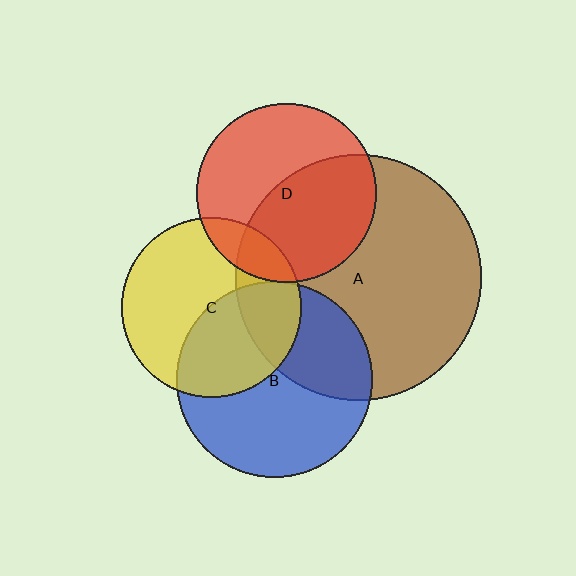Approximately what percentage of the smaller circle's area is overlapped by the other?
Approximately 15%.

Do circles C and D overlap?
Yes.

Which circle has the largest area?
Circle A (brown).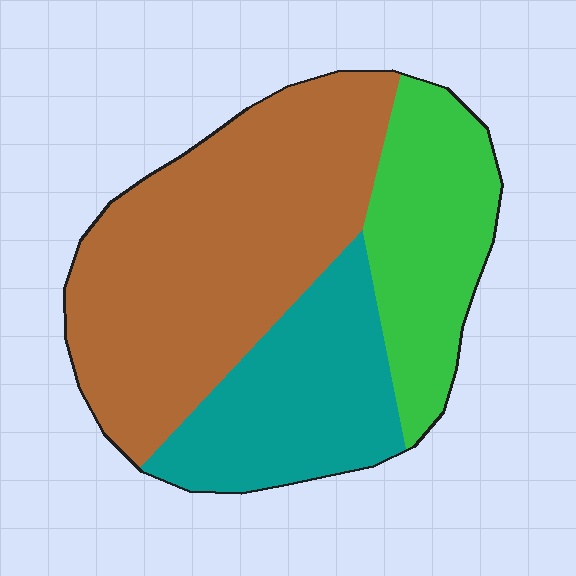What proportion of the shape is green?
Green covers about 25% of the shape.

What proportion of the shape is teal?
Teal takes up between a quarter and a half of the shape.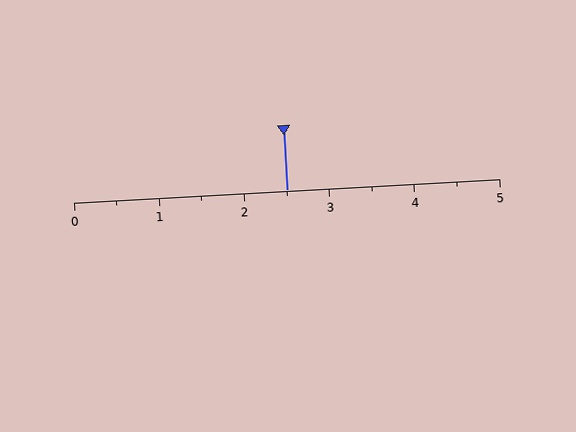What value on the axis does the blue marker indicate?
The marker indicates approximately 2.5.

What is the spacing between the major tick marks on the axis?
The major ticks are spaced 1 apart.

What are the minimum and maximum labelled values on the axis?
The axis runs from 0 to 5.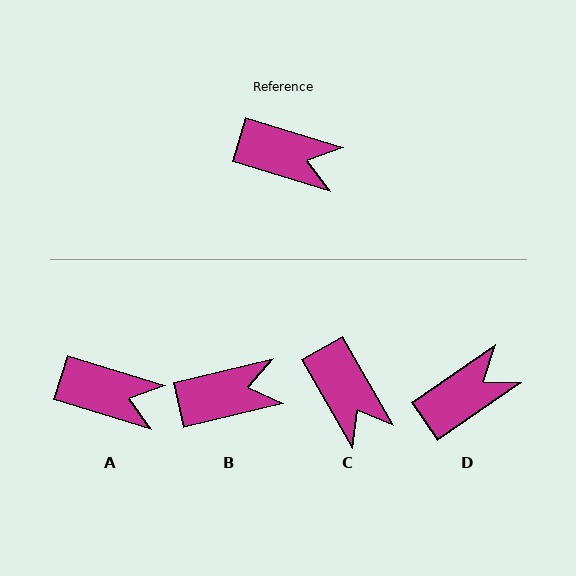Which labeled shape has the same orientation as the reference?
A.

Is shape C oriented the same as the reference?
No, it is off by about 43 degrees.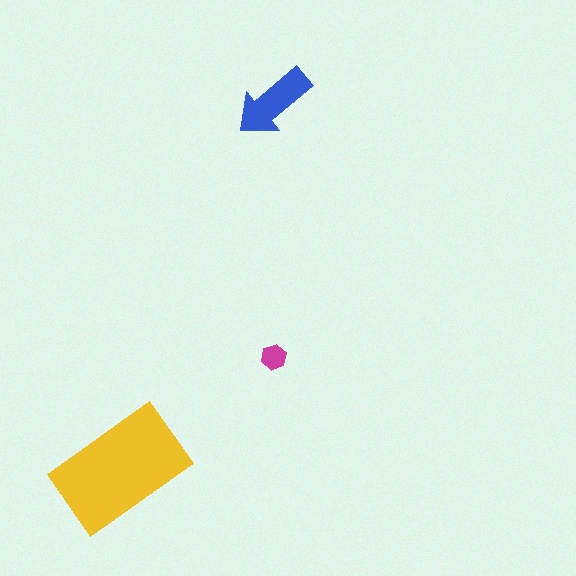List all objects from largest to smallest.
The yellow rectangle, the blue arrow, the magenta hexagon.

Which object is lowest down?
The yellow rectangle is bottommost.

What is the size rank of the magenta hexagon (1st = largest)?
3rd.